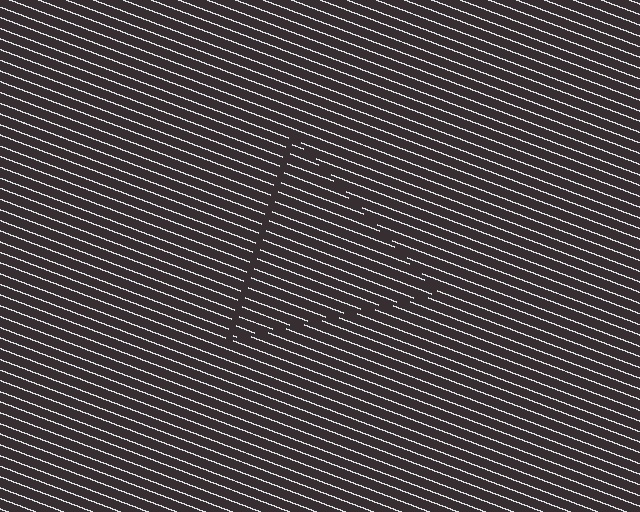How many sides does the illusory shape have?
3 sides — the line-ends trace a triangle.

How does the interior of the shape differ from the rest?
The interior of the shape contains the same grating, shifted by half a period — the contour is defined by the phase discontinuity where line-ends from the inner and outer gratings abut.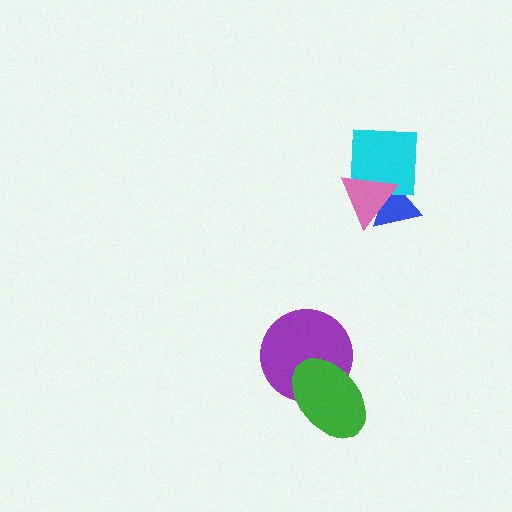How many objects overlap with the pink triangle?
2 objects overlap with the pink triangle.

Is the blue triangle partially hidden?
Yes, it is partially covered by another shape.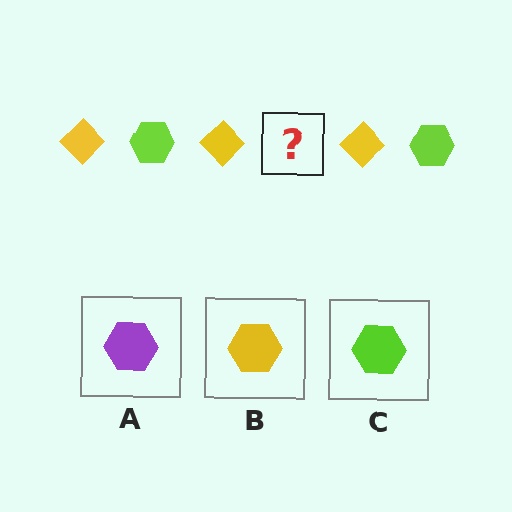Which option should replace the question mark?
Option C.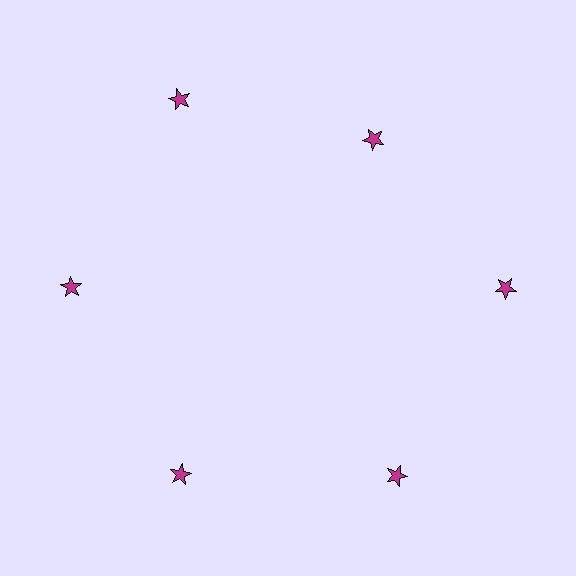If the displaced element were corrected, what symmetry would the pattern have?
It would have 6-fold rotational symmetry — the pattern would map onto itself every 60 degrees.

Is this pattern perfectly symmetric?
No. The 6 magenta stars are arranged in a ring, but one element near the 1 o'clock position is pulled inward toward the center, breaking the 6-fold rotational symmetry.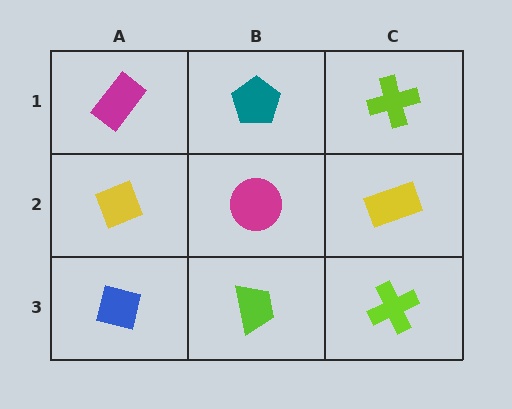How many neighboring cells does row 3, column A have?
2.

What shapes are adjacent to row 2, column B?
A teal pentagon (row 1, column B), a lime trapezoid (row 3, column B), a yellow diamond (row 2, column A), a yellow rectangle (row 2, column C).